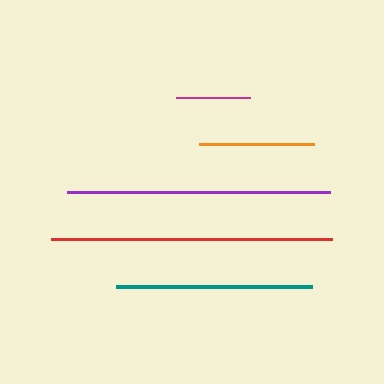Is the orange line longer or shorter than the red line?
The red line is longer than the orange line.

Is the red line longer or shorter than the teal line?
The red line is longer than the teal line.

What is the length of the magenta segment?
The magenta segment is approximately 73 pixels long.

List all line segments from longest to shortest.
From longest to shortest: red, purple, teal, orange, magenta.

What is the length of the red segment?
The red segment is approximately 282 pixels long.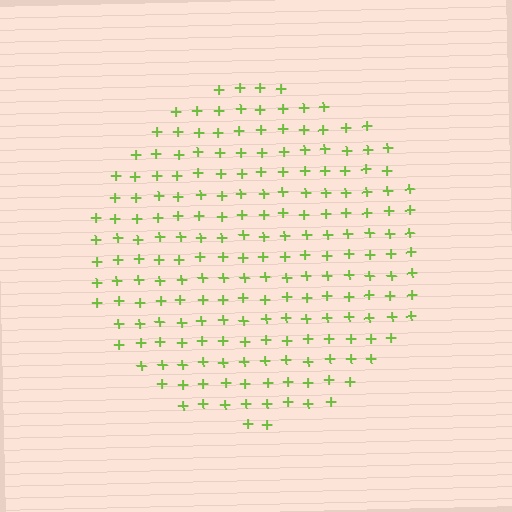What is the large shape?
The large shape is a circle.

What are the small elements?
The small elements are plus signs.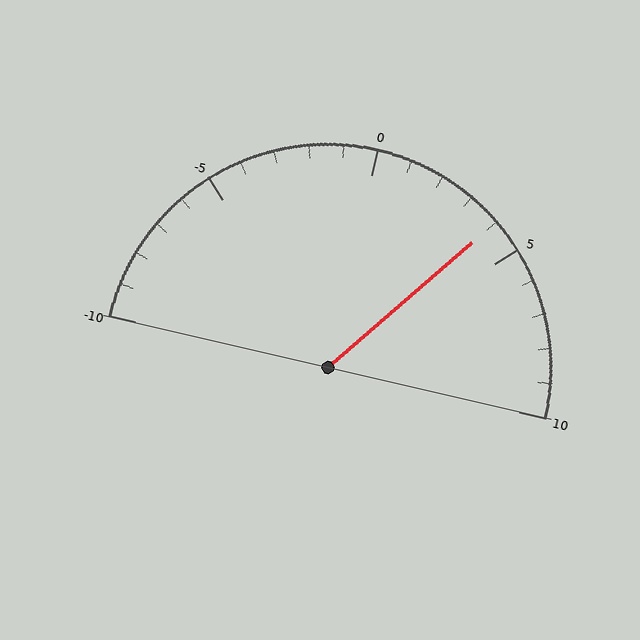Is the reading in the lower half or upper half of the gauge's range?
The reading is in the upper half of the range (-10 to 10).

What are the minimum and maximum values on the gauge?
The gauge ranges from -10 to 10.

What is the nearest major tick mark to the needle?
The nearest major tick mark is 5.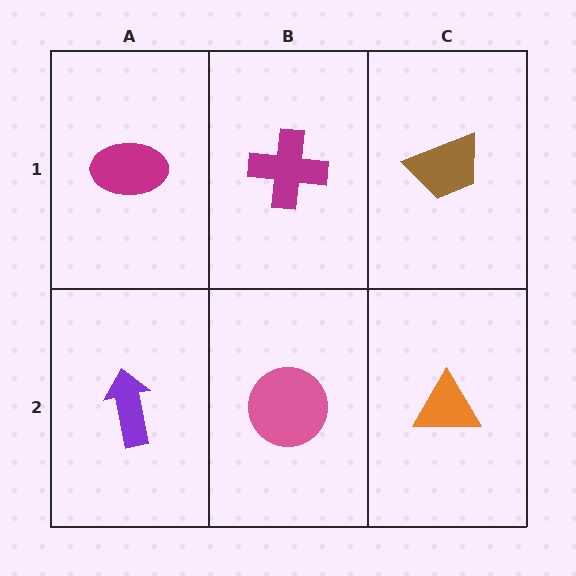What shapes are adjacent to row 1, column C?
An orange triangle (row 2, column C), a magenta cross (row 1, column B).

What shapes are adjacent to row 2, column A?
A magenta ellipse (row 1, column A), a pink circle (row 2, column B).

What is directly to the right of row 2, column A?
A pink circle.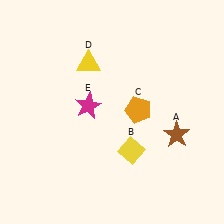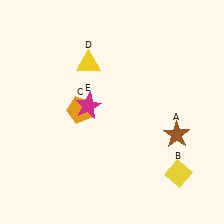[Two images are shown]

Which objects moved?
The objects that moved are: the yellow diamond (B), the orange pentagon (C).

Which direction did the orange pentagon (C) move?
The orange pentagon (C) moved left.